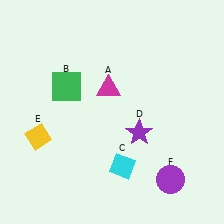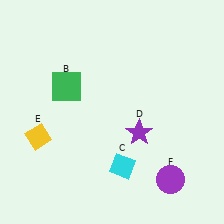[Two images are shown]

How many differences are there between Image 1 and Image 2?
There is 1 difference between the two images.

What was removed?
The magenta triangle (A) was removed in Image 2.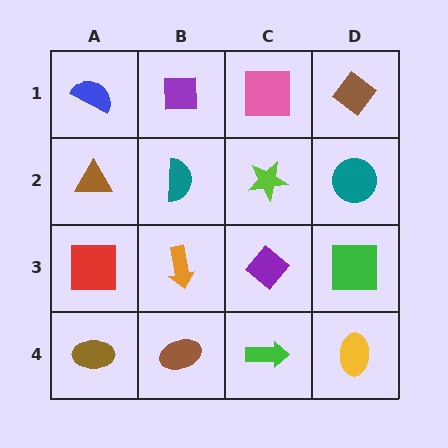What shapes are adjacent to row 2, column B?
A purple square (row 1, column B), an orange arrow (row 3, column B), a brown triangle (row 2, column A), a lime star (row 2, column C).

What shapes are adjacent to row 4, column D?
A green square (row 3, column D), a green arrow (row 4, column C).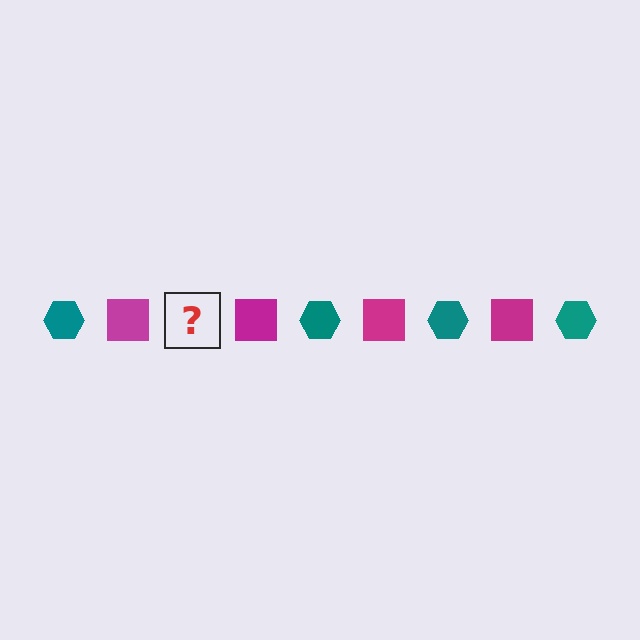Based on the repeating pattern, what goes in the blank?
The blank should be a teal hexagon.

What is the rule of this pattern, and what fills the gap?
The rule is that the pattern alternates between teal hexagon and magenta square. The gap should be filled with a teal hexagon.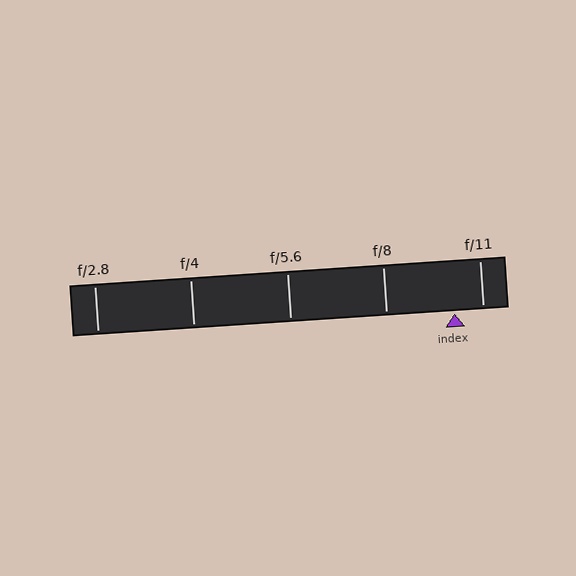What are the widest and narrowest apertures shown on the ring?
The widest aperture shown is f/2.8 and the narrowest is f/11.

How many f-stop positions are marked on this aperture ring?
There are 5 f-stop positions marked.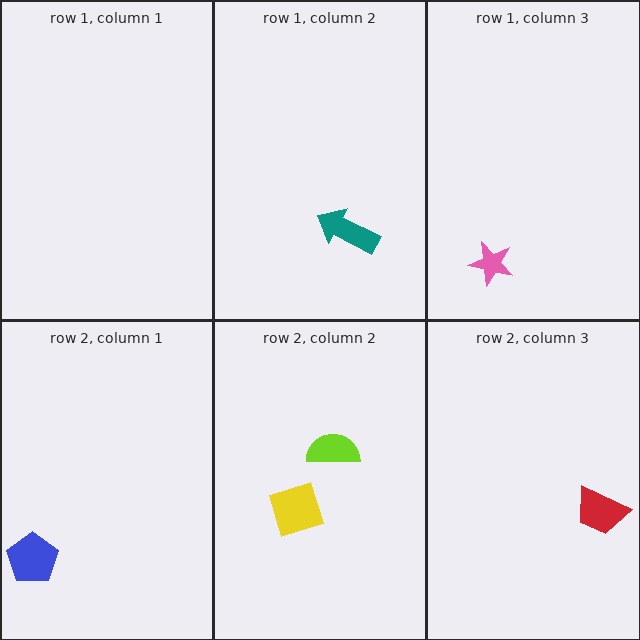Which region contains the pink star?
The row 1, column 3 region.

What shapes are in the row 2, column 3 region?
The red trapezoid.